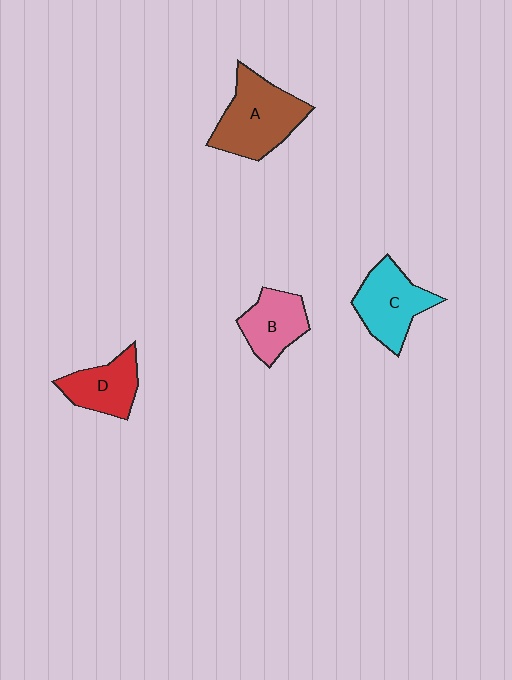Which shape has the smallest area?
Shape B (pink).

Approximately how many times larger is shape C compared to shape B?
Approximately 1.3 times.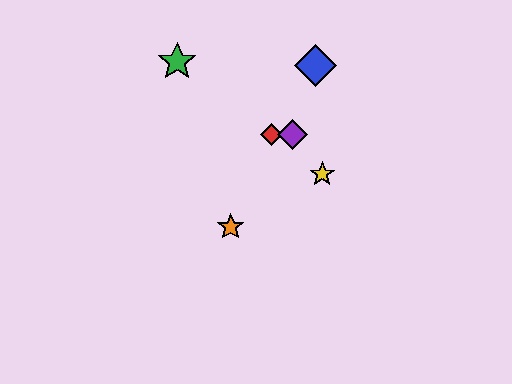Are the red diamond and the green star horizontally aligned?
No, the red diamond is at y≈135 and the green star is at y≈61.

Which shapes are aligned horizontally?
The red diamond, the purple diamond are aligned horizontally.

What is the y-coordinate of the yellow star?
The yellow star is at y≈174.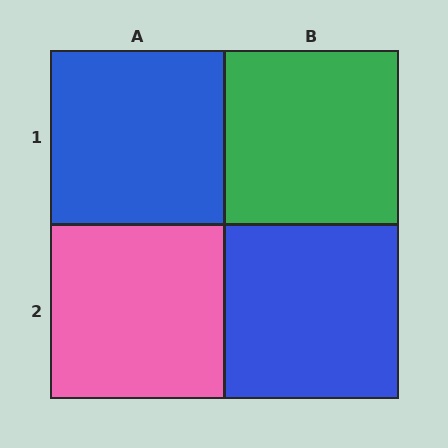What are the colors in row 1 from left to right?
Blue, green.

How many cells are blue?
2 cells are blue.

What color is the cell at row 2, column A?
Pink.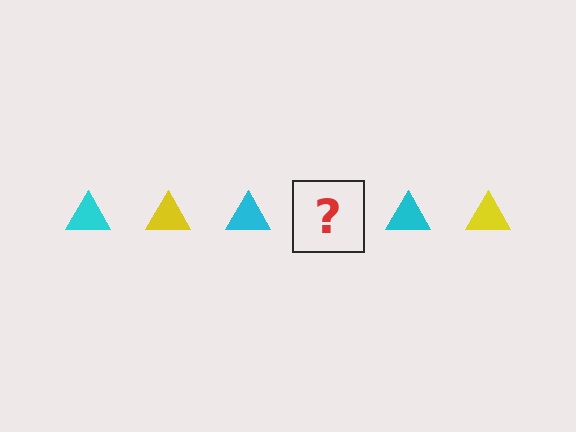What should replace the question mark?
The question mark should be replaced with a yellow triangle.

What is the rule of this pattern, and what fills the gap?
The rule is that the pattern cycles through cyan, yellow triangles. The gap should be filled with a yellow triangle.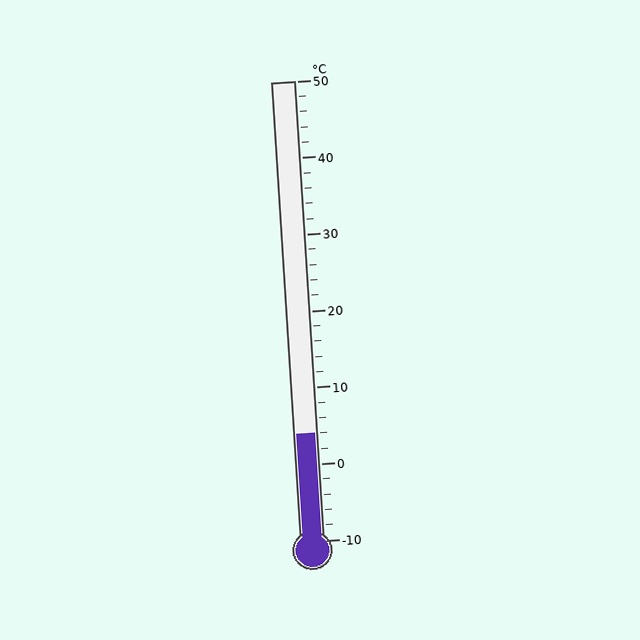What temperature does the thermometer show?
The thermometer shows approximately 4°C.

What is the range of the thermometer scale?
The thermometer scale ranges from -10°C to 50°C.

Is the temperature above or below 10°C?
The temperature is below 10°C.